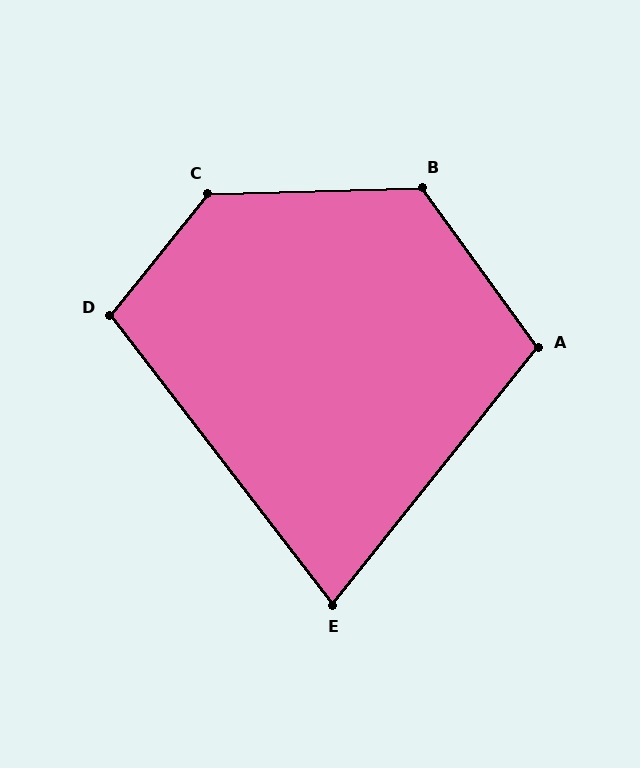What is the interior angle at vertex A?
Approximately 105 degrees (obtuse).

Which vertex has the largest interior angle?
C, at approximately 130 degrees.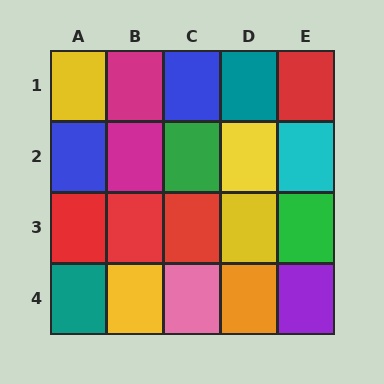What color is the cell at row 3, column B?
Red.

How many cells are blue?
2 cells are blue.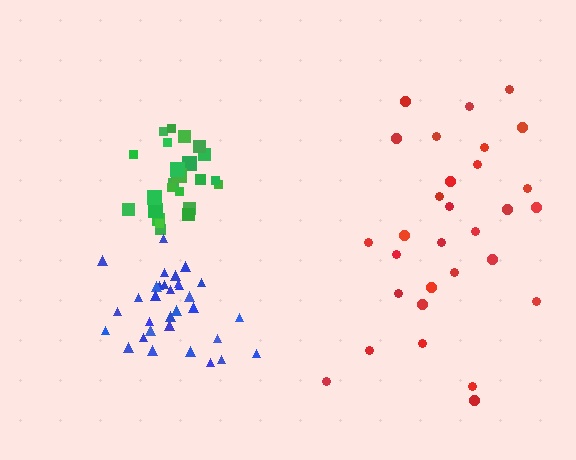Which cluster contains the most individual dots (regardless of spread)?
Blue (32).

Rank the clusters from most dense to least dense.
green, blue, red.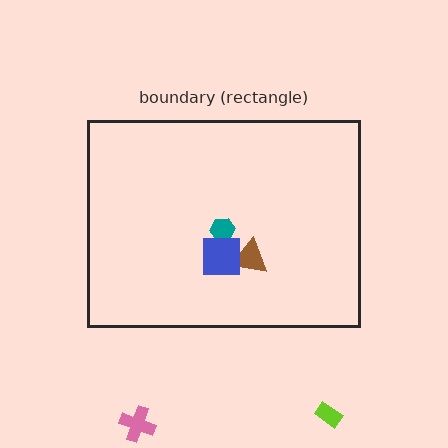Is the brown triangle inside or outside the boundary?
Inside.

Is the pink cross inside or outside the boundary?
Outside.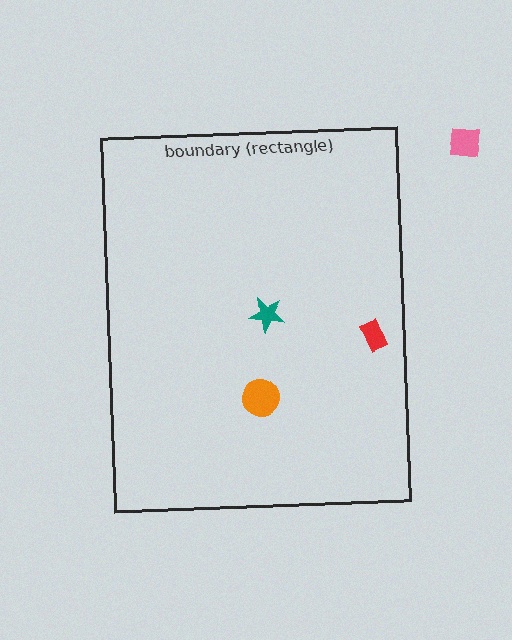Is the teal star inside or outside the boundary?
Inside.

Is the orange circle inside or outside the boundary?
Inside.